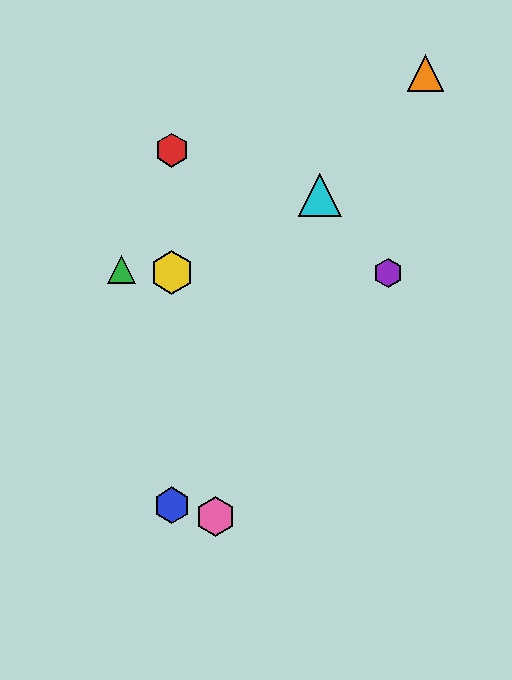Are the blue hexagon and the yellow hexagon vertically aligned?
Yes, both are at x≈172.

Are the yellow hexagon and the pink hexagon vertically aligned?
No, the yellow hexagon is at x≈172 and the pink hexagon is at x≈215.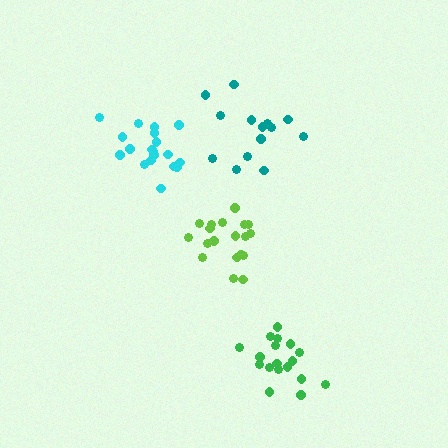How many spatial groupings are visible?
There are 4 spatial groupings.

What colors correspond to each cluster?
The clusters are colored: teal, cyan, lime, green.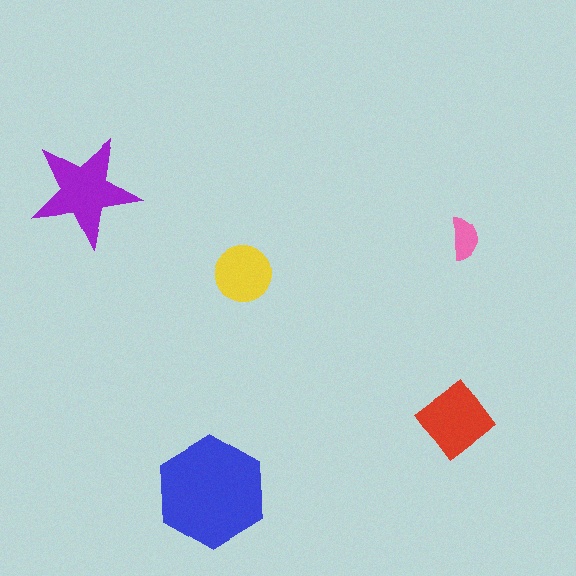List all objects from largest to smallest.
The blue hexagon, the purple star, the red diamond, the yellow circle, the pink semicircle.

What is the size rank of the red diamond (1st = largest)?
3rd.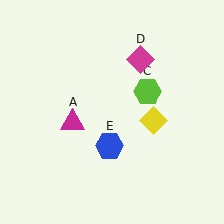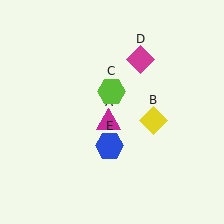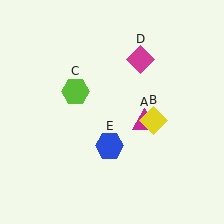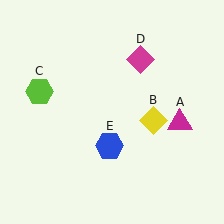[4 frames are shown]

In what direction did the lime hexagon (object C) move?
The lime hexagon (object C) moved left.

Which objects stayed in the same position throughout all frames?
Yellow diamond (object B) and magenta diamond (object D) and blue hexagon (object E) remained stationary.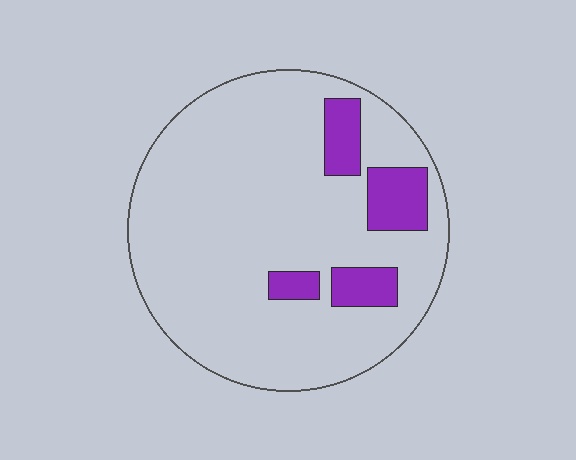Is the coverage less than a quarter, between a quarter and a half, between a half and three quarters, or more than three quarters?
Less than a quarter.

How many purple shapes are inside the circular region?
4.